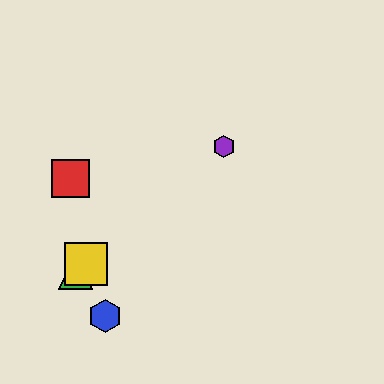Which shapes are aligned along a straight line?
The green triangle, the yellow square, the purple hexagon are aligned along a straight line.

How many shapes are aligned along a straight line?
3 shapes (the green triangle, the yellow square, the purple hexagon) are aligned along a straight line.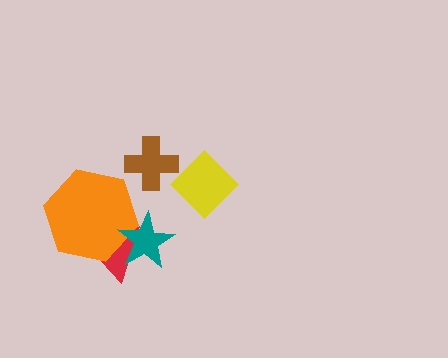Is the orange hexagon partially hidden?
Yes, it is partially covered by another shape.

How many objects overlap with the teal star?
2 objects overlap with the teal star.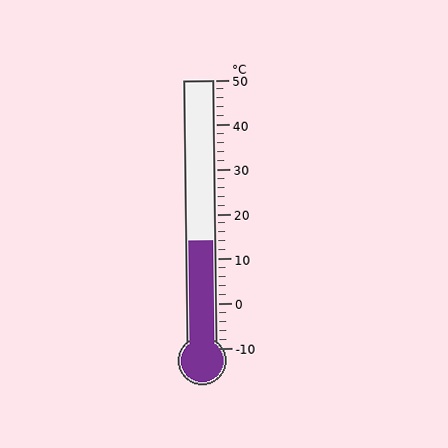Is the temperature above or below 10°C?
The temperature is above 10°C.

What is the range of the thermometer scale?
The thermometer scale ranges from -10°C to 50°C.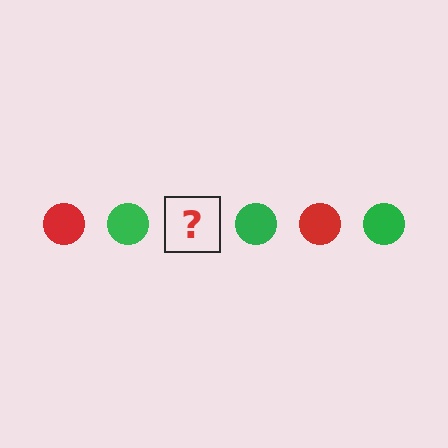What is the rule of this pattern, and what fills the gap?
The rule is that the pattern cycles through red, green circles. The gap should be filled with a red circle.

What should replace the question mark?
The question mark should be replaced with a red circle.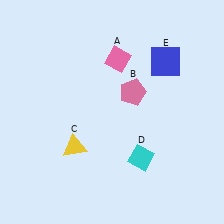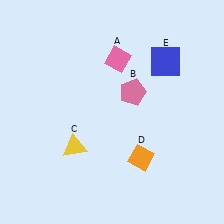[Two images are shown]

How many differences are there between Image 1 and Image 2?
There is 1 difference between the two images.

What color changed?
The diamond (D) changed from cyan in Image 1 to orange in Image 2.